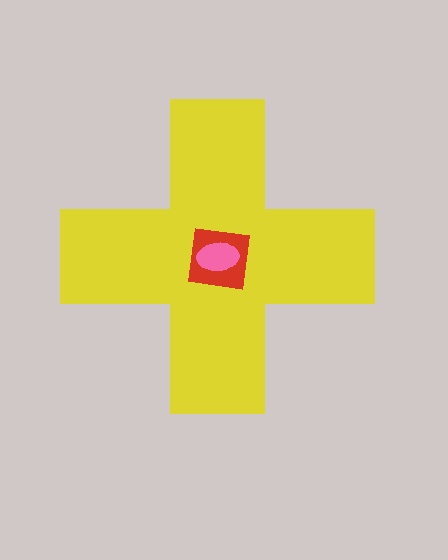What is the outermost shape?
The yellow cross.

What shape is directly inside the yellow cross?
The red square.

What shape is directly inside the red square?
The pink ellipse.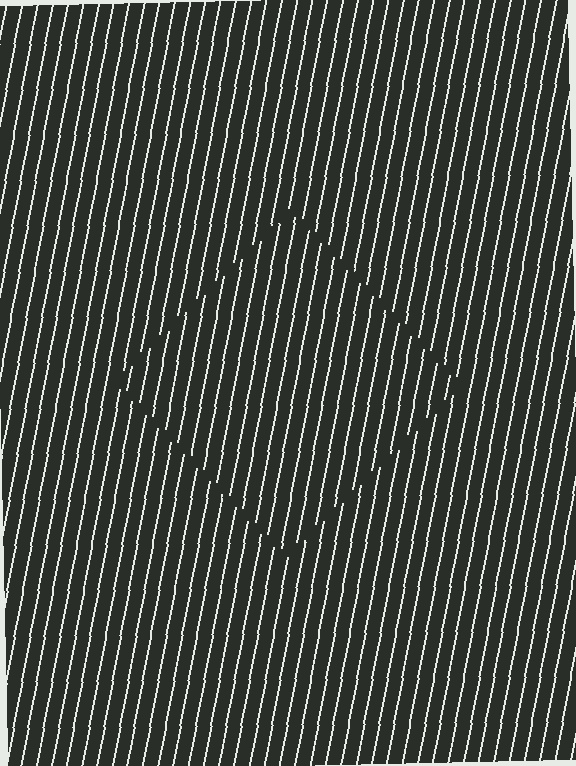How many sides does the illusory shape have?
4 sides — the line-ends trace a square.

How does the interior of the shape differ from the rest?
The interior of the shape contains the same grating, shifted by half a period — the contour is defined by the phase discontinuity where line-ends from the inner and outer gratings abut.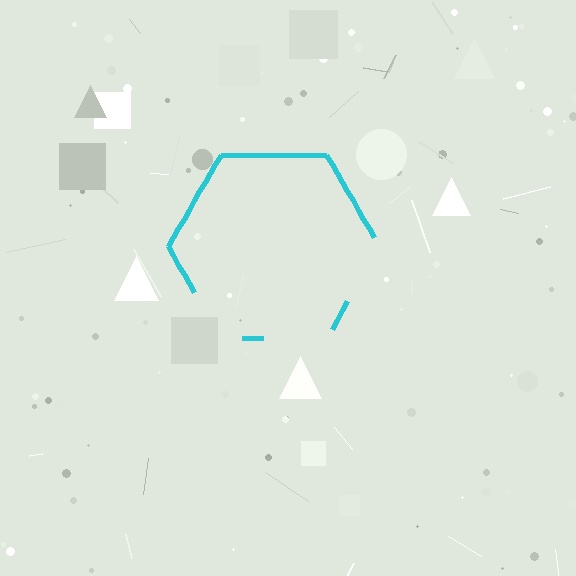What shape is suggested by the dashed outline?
The dashed outline suggests a hexagon.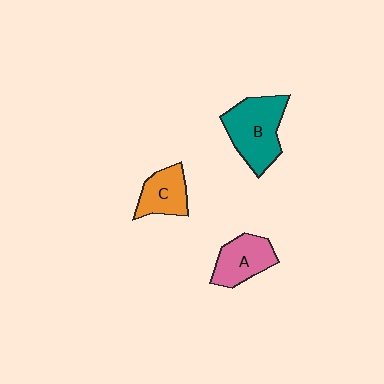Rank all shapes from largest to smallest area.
From largest to smallest: B (teal), A (pink), C (orange).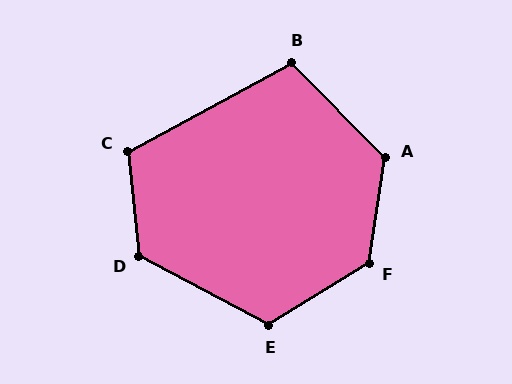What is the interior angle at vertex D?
Approximately 123 degrees (obtuse).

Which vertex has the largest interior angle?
F, at approximately 130 degrees.